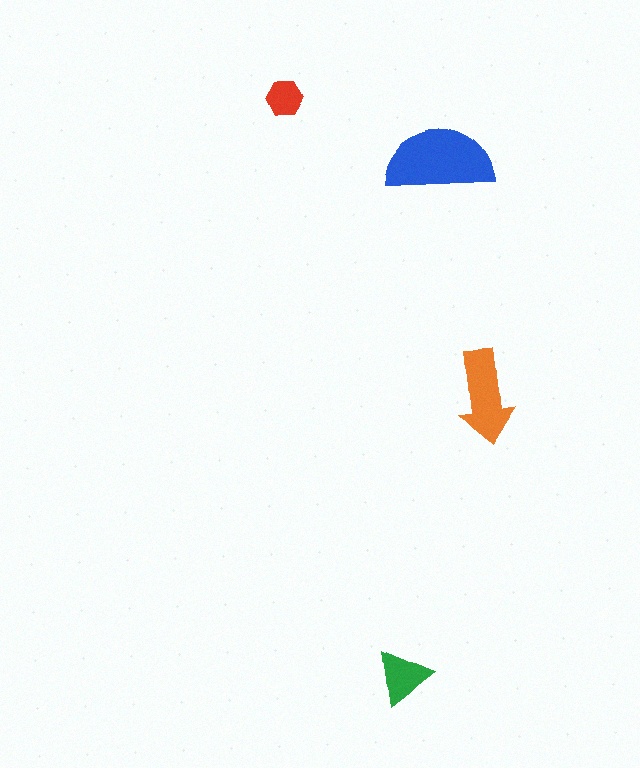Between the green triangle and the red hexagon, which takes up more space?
The green triangle.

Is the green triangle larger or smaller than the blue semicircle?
Smaller.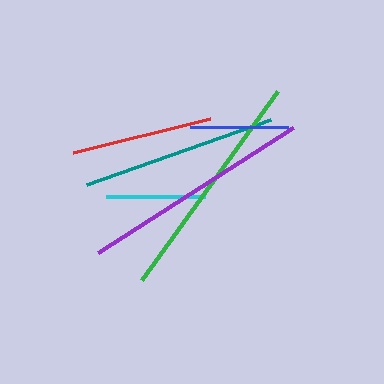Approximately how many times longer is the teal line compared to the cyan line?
The teal line is approximately 2.0 times the length of the cyan line.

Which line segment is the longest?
The green line is the longest at approximately 233 pixels.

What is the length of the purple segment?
The purple segment is approximately 231 pixels long.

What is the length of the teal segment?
The teal segment is approximately 196 pixels long.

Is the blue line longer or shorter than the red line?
The red line is longer than the blue line.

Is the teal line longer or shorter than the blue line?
The teal line is longer than the blue line.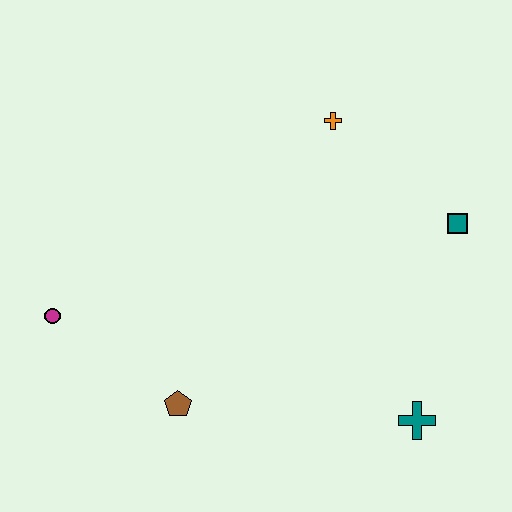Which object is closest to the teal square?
The orange cross is closest to the teal square.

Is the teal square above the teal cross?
Yes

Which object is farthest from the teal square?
The magenta circle is farthest from the teal square.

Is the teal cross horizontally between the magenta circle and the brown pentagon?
No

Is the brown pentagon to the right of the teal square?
No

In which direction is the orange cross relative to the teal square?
The orange cross is to the left of the teal square.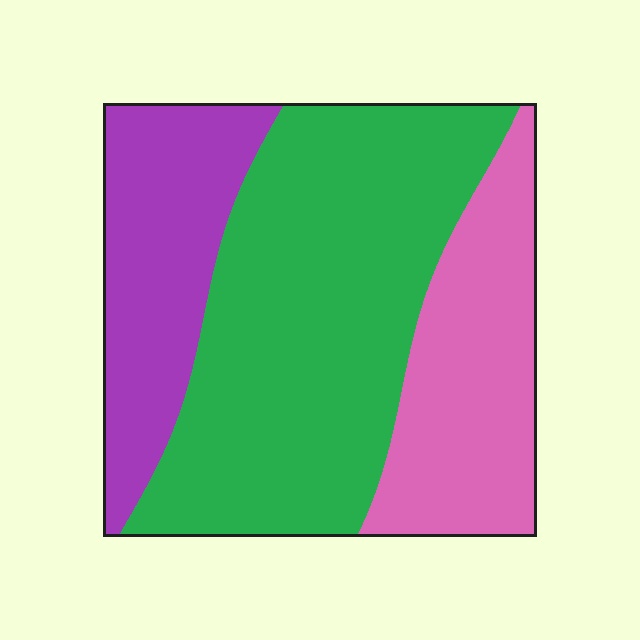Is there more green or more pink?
Green.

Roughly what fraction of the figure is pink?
Pink takes up about one quarter (1/4) of the figure.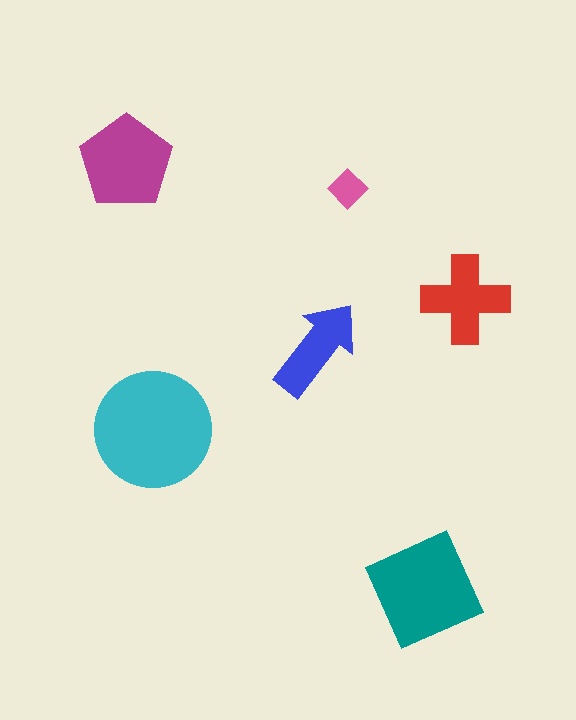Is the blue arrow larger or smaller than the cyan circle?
Smaller.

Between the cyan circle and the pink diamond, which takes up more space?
The cyan circle.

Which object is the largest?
The cyan circle.